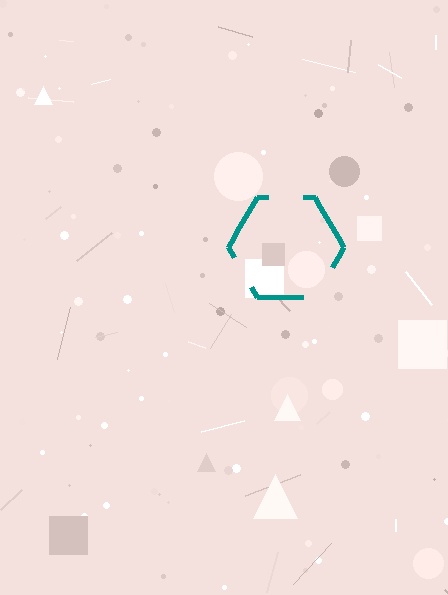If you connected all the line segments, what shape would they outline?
They would outline a hexagon.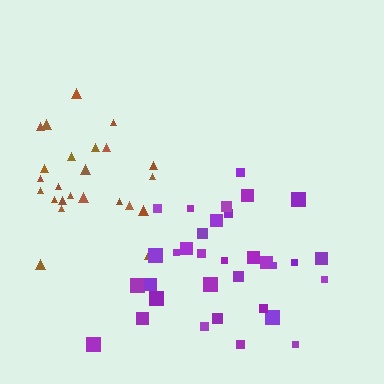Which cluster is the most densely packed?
Purple.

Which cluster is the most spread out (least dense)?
Brown.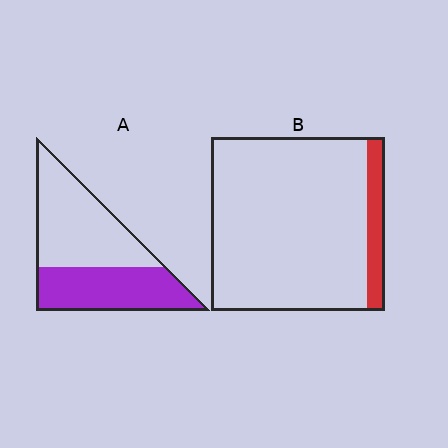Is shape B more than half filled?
No.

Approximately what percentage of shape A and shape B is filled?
A is approximately 45% and B is approximately 10%.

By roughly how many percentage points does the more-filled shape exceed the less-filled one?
By roughly 35 percentage points (A over B).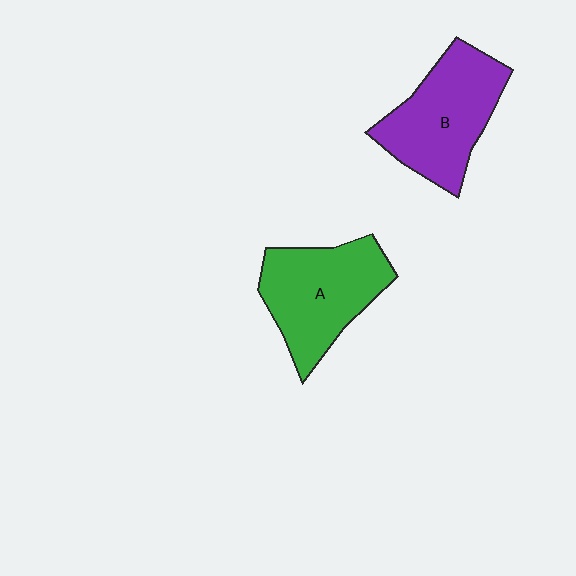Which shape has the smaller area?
Shape A (green).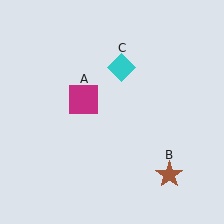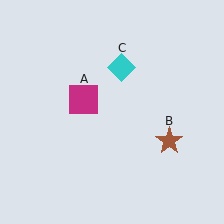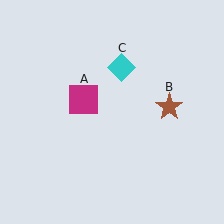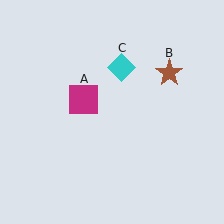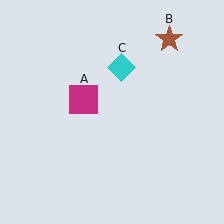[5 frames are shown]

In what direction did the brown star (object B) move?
The brown star (object B) moved up.